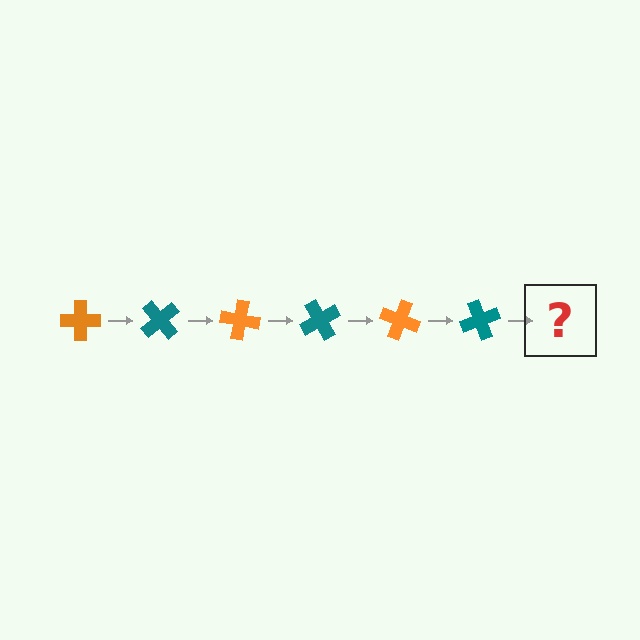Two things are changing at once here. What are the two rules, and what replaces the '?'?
The two rules are that it rotates 50 degrees each step and the color cycles through orange and teal. The '?' should be an orange cross, rotated 300 degrees from the start.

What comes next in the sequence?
The next element should be an orange cross, rotated 300 degrees from the start.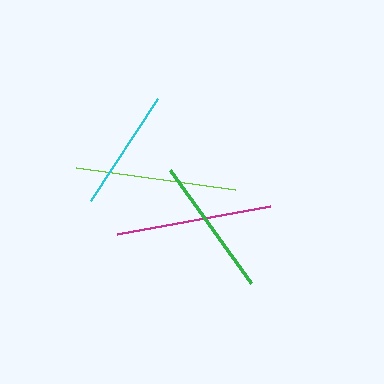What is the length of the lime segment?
The lime segment is approximately 160 pixels long.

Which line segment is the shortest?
The cyan line is the shortest at approximately 122 pixels.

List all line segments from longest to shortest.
From longest to shortest: lime, magenta, green, cyan.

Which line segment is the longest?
The lime line is the longest at approximately 160 pixels.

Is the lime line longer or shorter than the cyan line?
The lime line is longer than the cyan line.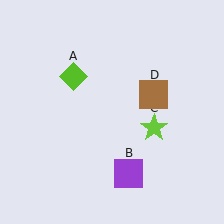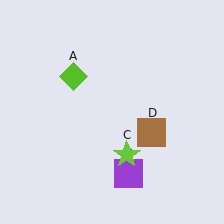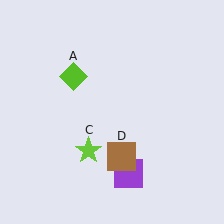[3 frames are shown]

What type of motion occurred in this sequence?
The lime star (object C), brown square (object D) rotated clockwise around the center of the scene.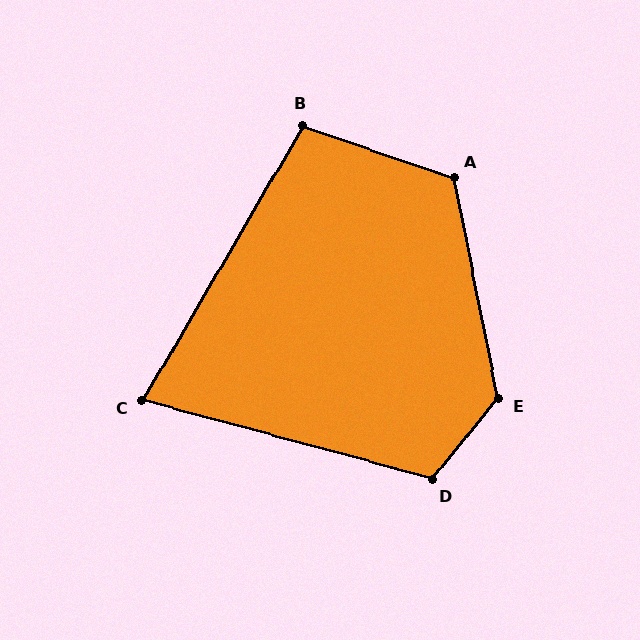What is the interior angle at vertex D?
Approximately 114 degrees (obtuse).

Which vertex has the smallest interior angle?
C, at approximately 75 degrees.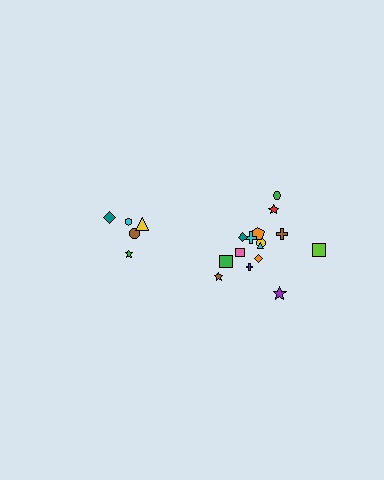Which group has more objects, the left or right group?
The right group.